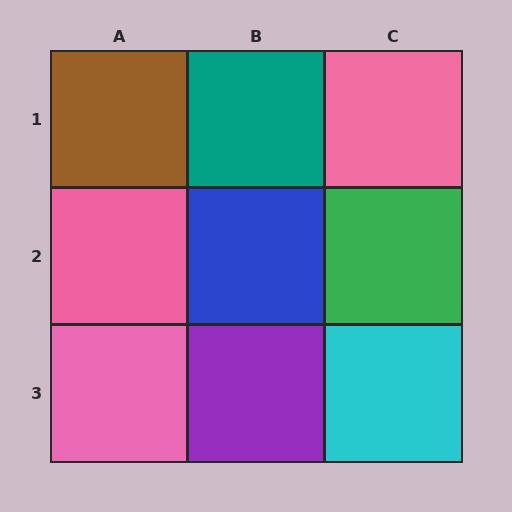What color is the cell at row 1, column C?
Pink.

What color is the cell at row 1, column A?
Brown.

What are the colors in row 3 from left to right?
Pink, purple, cyan.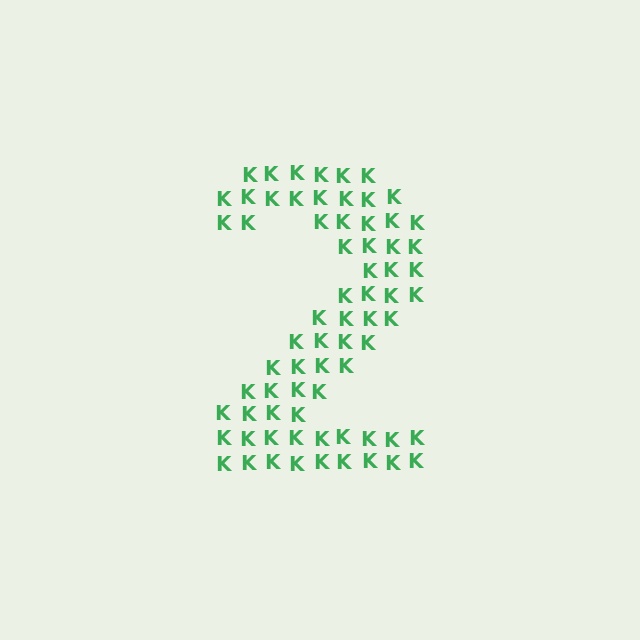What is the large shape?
The large shape is the digit 2.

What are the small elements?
The small elements are letter K's.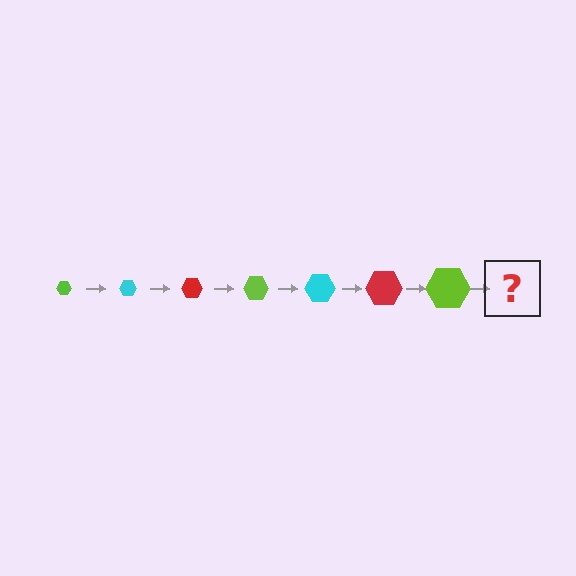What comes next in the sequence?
The next element should be a cyan hexagon, larger than the previous one.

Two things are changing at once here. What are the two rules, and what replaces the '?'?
The two rules are that the hexagon grows larger each step and the color cycles through lime, cyan, and red. The '?' should be a cyan hexagon, larger than the previous one.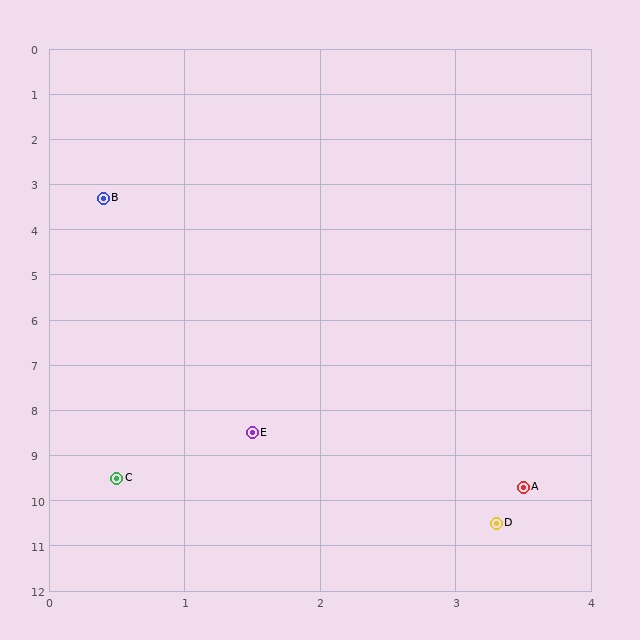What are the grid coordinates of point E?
Point E is at approximately (1.5, 8.5).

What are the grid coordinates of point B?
Point B is at approximately (0.4, 3.3).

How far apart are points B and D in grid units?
Points B and D are about 7.8 grid units apart.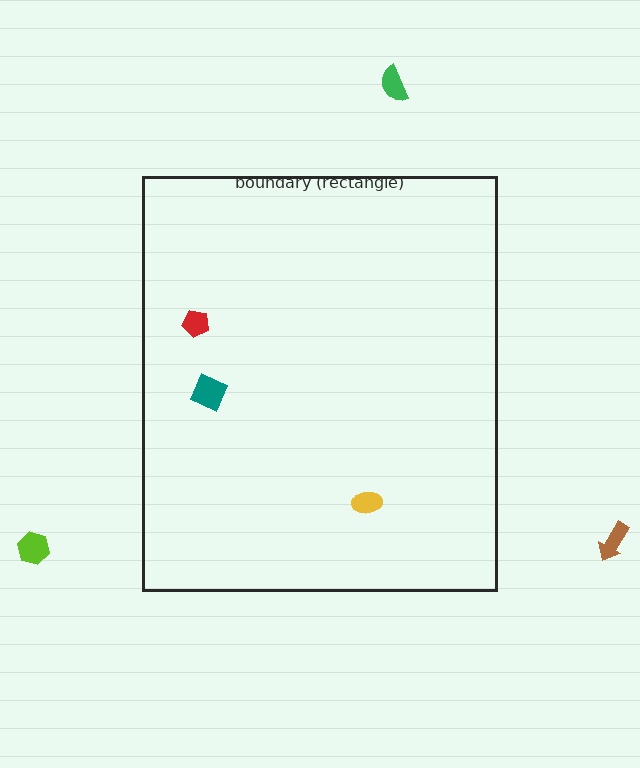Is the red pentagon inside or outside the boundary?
Inside.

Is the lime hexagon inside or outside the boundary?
Outside.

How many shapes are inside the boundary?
3 inside, 3 outside.